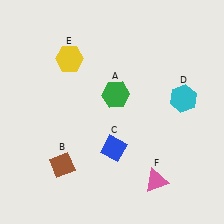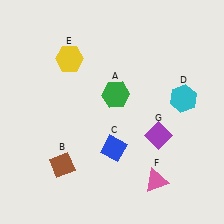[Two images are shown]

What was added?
A purple diamond (G) was added in Image 2.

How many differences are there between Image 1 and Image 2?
There is 1 difference between the two images.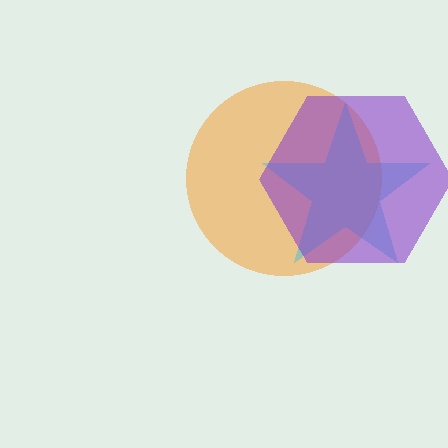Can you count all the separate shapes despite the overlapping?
Yes, there are 3 separate shapes.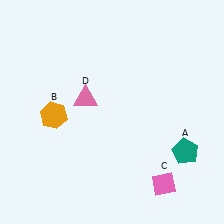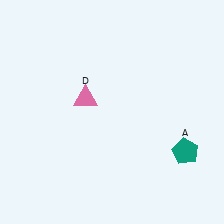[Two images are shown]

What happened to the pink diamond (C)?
The pink diamond (C) was removed in Image 2. It was in the bottom-right area of Image 1.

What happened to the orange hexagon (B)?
The orange hexagon (B) was removed in Image 2. It was in the bottom-left area of Image 1.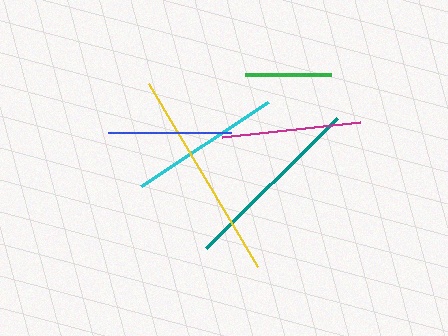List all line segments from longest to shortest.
From longest to shortest: yellow, teal, cyan, magenta, blue, green.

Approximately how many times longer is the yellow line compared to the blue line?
The yellow line is approximately 1.7 times the length of the blue line.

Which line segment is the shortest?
The green line is the shortest at approximately 85 pixels.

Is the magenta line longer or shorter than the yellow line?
The yellow line is longer than the magenta line.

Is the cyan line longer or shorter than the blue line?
The cyan line is longer than the blue line.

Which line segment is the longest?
The yellow line is the longest at approximately 214 pixels.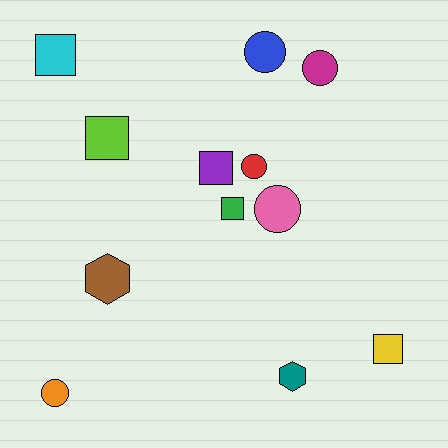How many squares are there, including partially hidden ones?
There are 5 squares.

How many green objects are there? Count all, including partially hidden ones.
There is 1 green object.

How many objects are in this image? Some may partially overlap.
There are 12 objects.